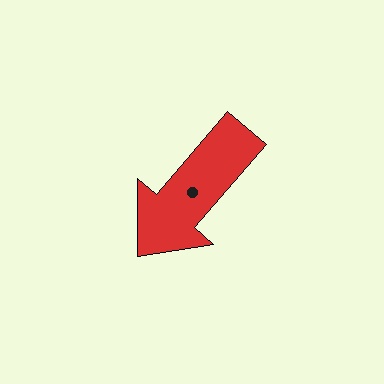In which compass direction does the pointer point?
Southwest.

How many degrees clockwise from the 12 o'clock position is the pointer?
Approximately 221 degrees.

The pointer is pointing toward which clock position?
Roughly 7 o'clock.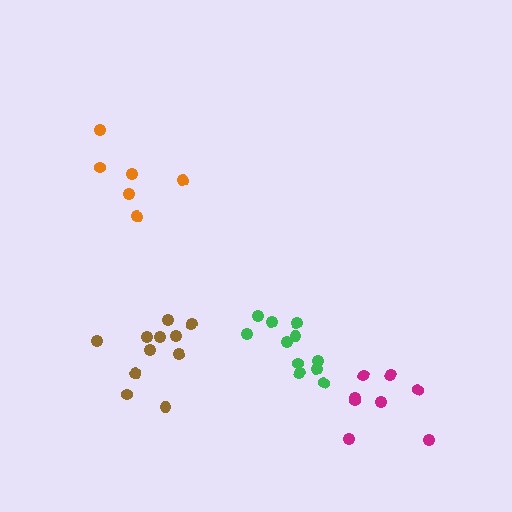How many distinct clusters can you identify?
There are 4 distinct clusters.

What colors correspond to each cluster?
The clusters are colored: brown, orange, magenta, green.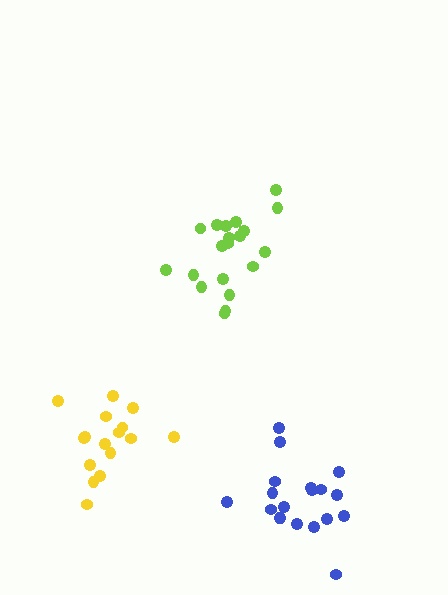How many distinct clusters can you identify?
There are 3 distinct clusters.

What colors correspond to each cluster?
The clusters are colored: blue, lime, yellow.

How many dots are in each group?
Group 1: 19 dots, Group 2: 20 dots, Group 3: 16 dots (55 total).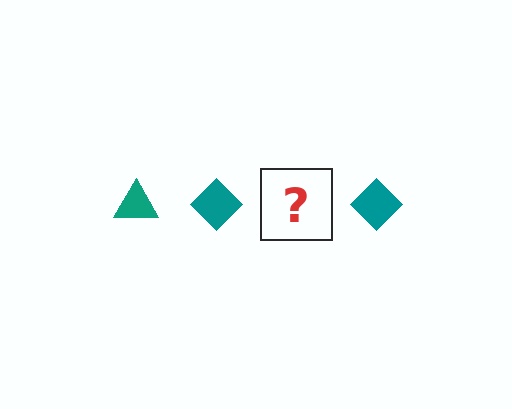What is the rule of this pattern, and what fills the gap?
The rule is that the pattern cycles through triangle, diamond shapes in teal. The gap should be filled with a teal triangle.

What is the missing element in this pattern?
The missing element is a teal triangle.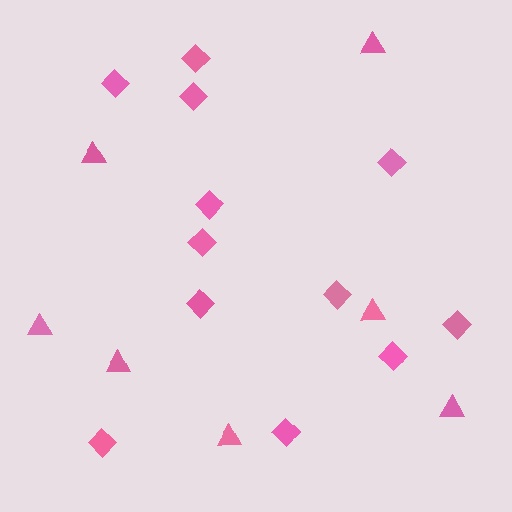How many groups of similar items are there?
There are 2 groups: one group of diamonds (12) and one group of triangles (7).